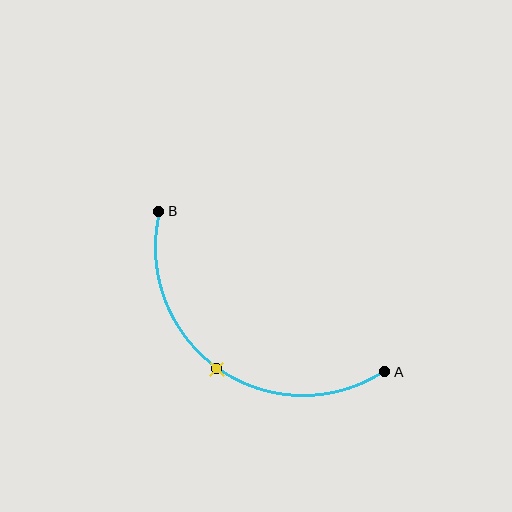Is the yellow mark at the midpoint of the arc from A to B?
Yes. The yellow mark lies on the arc at equal arc-length from both A and B — it is the arc midpoint.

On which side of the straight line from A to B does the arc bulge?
The arc bulges below and to the left of the straight line connecting A and B.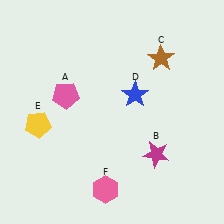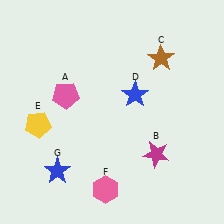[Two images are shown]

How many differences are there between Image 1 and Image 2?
There is 1 difference between the two images.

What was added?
A blue star (G) was added in Image 2.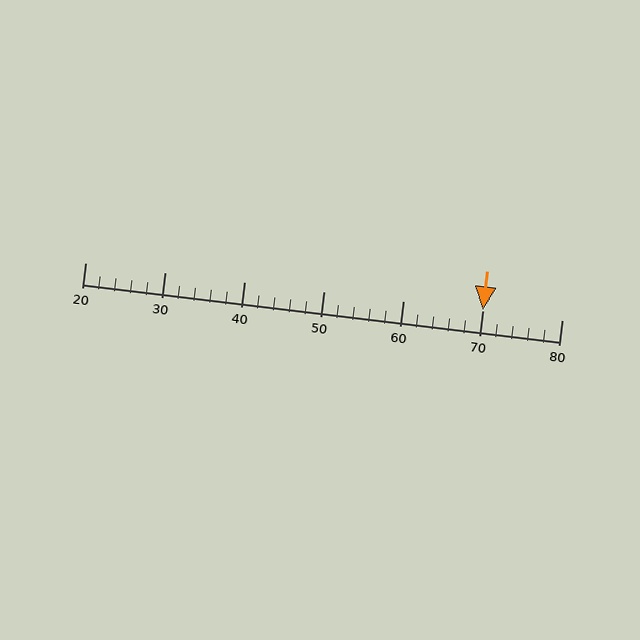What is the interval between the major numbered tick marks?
The major tick marks are spaced 10 units apart.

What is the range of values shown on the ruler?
The ruler shows values from 20 to 80.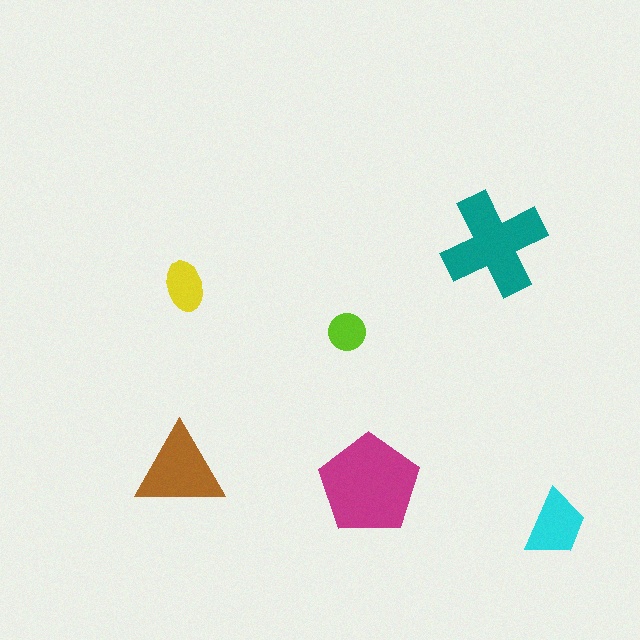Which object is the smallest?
The lime circle.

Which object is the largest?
The magenta pentagon.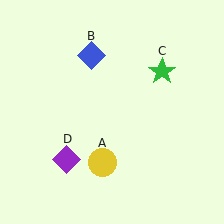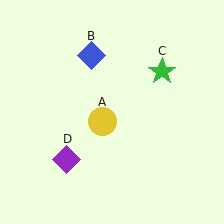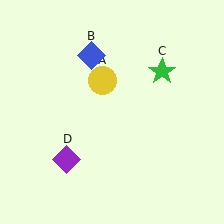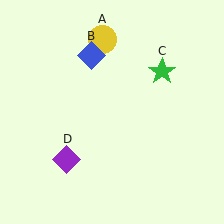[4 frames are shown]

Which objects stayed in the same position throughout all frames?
Blue diamond (object B) and green star (object C) and purple diamond (object D) remained stationary.